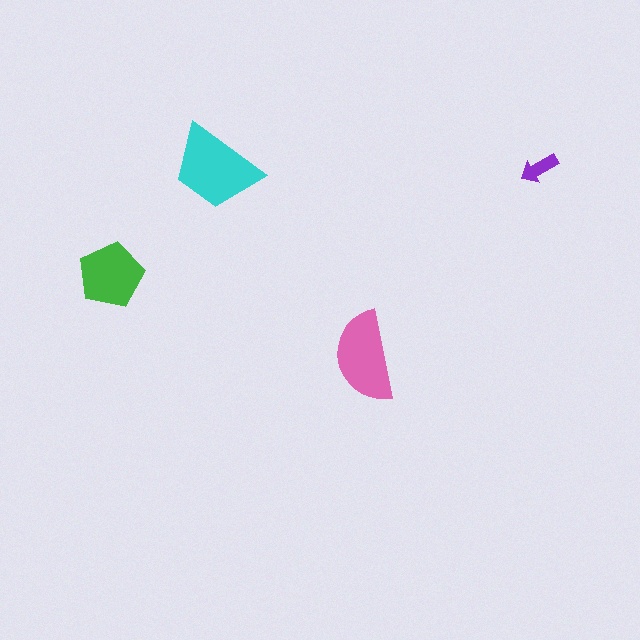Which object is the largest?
The cyan trapezoid.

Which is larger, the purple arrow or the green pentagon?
The green pentagon.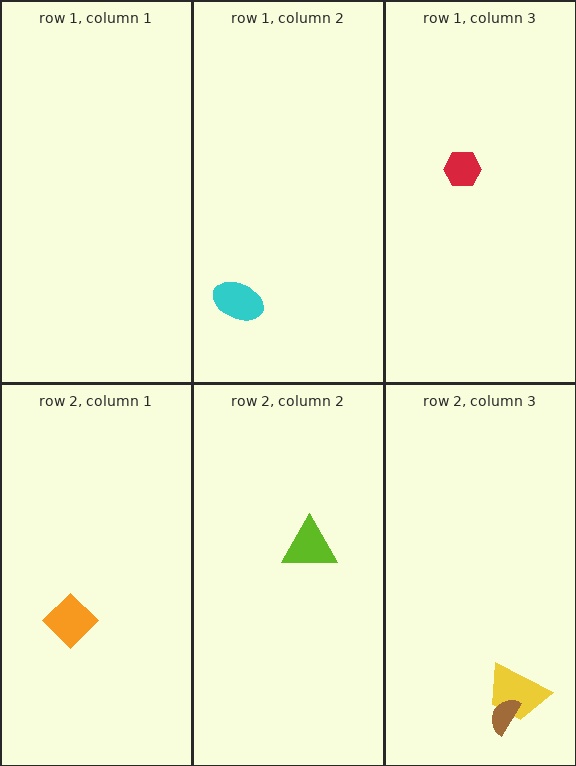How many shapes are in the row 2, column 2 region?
1.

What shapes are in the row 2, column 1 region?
The orange diamond.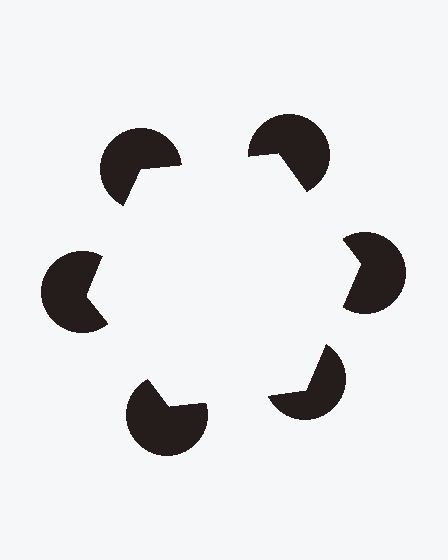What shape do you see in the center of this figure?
An illusory hexagon — its edges are inferred from the aligned wedge cuts in the pac-man discs, not physically drawn.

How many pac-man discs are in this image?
There are 6 — one at each vertex of the illusory hexagon.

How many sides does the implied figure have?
6 sides.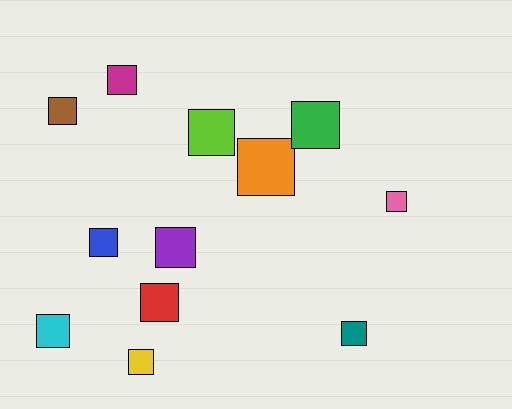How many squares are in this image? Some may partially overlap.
There are 12 squares.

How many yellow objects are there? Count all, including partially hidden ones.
There is 1 yellow object.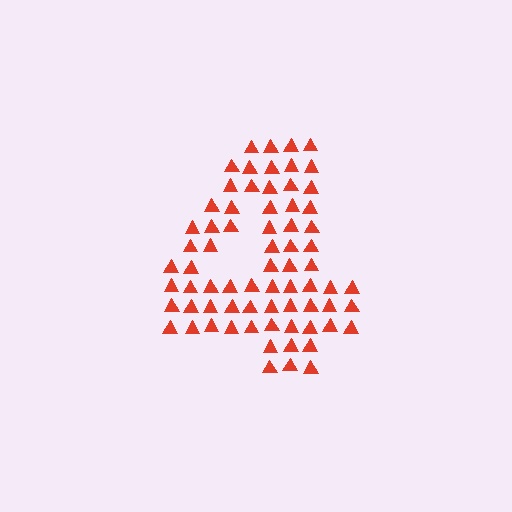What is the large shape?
The large shape is the digit 4.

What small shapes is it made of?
It is made of small triangles.